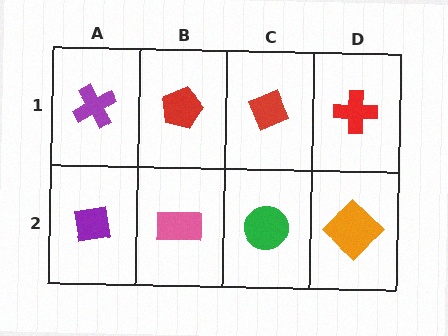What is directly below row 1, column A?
A purple square.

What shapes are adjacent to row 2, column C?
A red diamond (row 1, column C), a pink rectangle (row 2, column B), an orange diamond (row 2, column D).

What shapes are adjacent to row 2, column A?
A purple cross (row 1, column A), a pink rectangle (row 2, column B).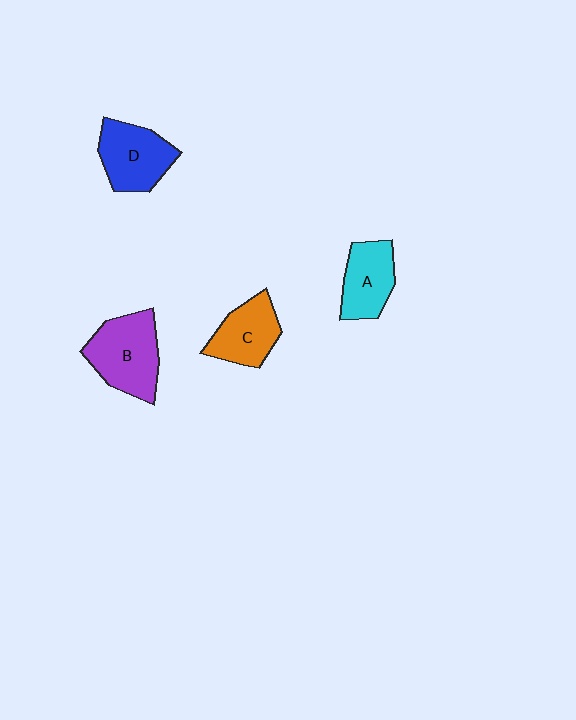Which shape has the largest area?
Shape B (purple).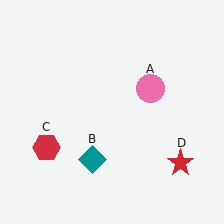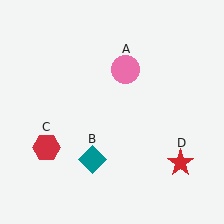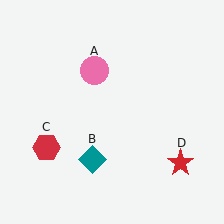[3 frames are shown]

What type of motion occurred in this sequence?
The pink circle (object A) rotated counterclockwise around the center of the scene.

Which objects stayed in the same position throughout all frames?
Teal diamond (object B) and red hexagon (object C) and red star (object D) remained stationary.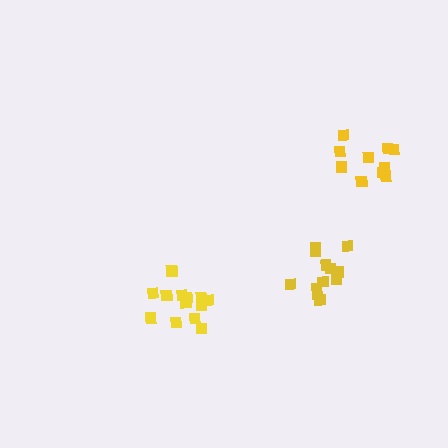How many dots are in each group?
Group 1: 14 dots, Group 2: 12 dots, Group 3: 10 dots (36 total).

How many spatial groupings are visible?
There are 3 spatial groupings.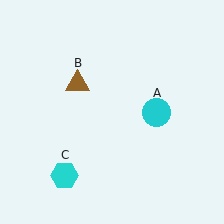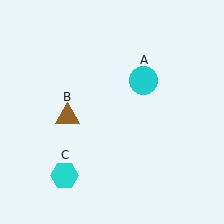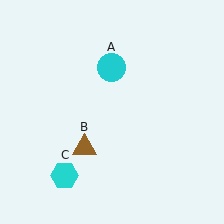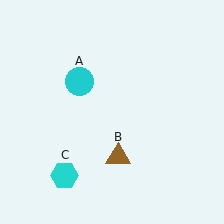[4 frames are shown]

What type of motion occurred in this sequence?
The cyan circle (object A), brown triangle (object B) rotated counterclockwise around the center of the scene.